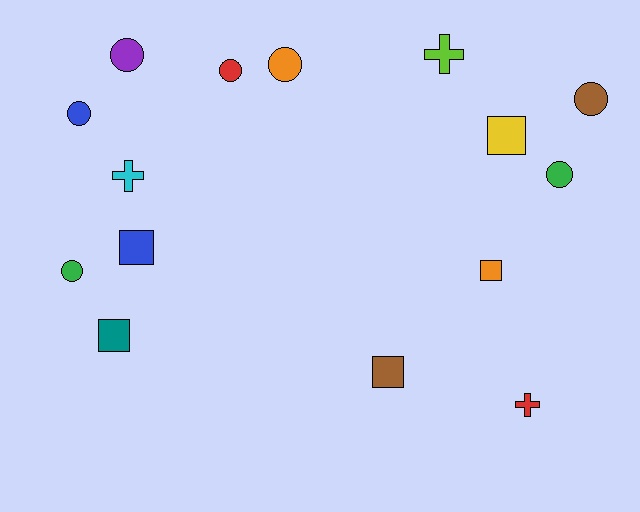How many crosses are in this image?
There are 3 crosses.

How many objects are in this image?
There are 15 objects.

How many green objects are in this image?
There are 2 green objects.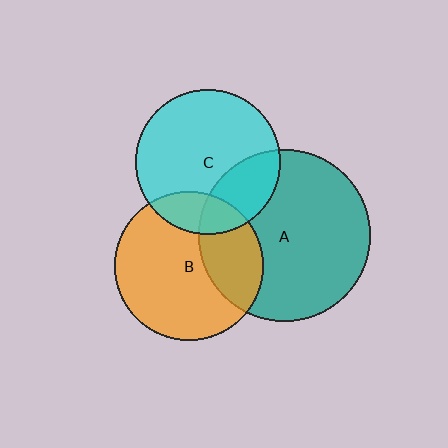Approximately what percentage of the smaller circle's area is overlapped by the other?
Approximately 15%.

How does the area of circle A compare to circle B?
Approximately 1.3 times.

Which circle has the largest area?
Circle A (teal).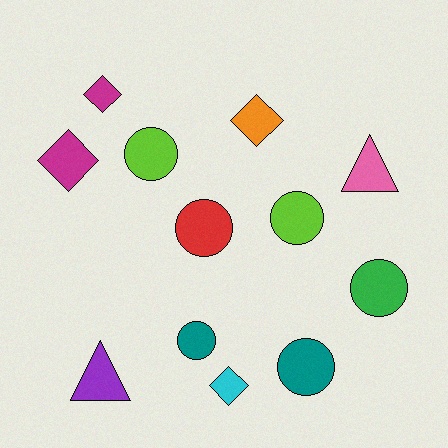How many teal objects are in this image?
There are 2 teal objects.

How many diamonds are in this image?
There are 4 diamonds.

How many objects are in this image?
There are 12 objects.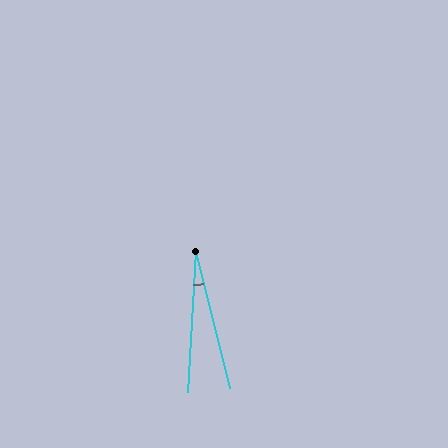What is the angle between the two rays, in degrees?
Approximately 17 degrees.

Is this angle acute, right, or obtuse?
It is acute.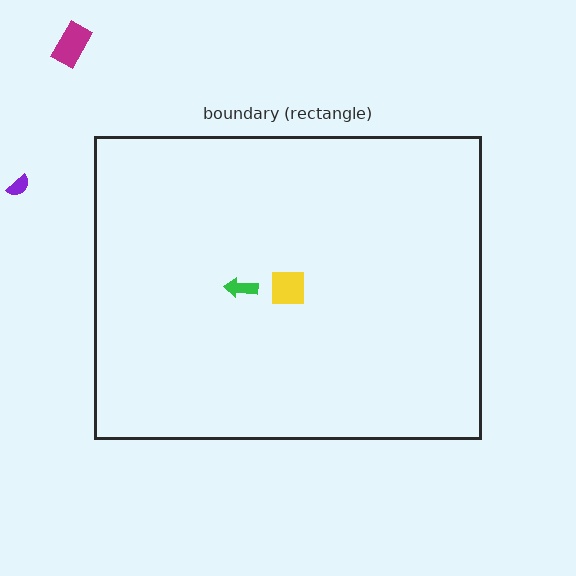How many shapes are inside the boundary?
2 inside, 2 outside.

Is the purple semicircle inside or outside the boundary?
Outside.